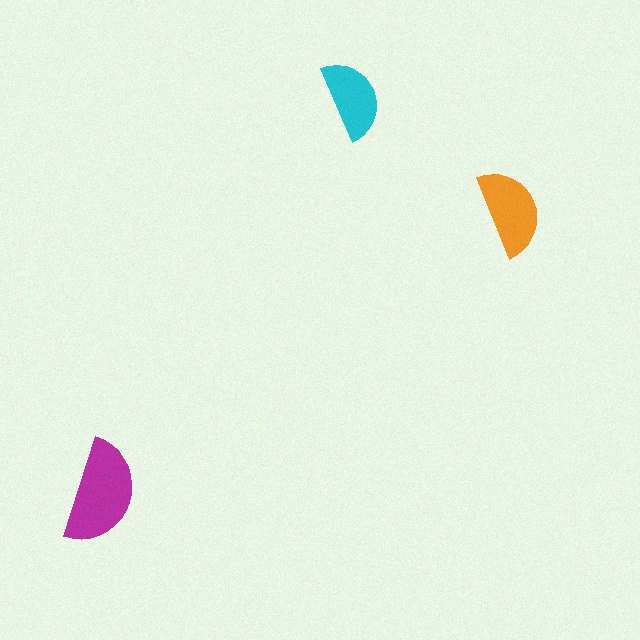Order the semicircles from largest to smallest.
the magenta one, the orange one, the cyan one.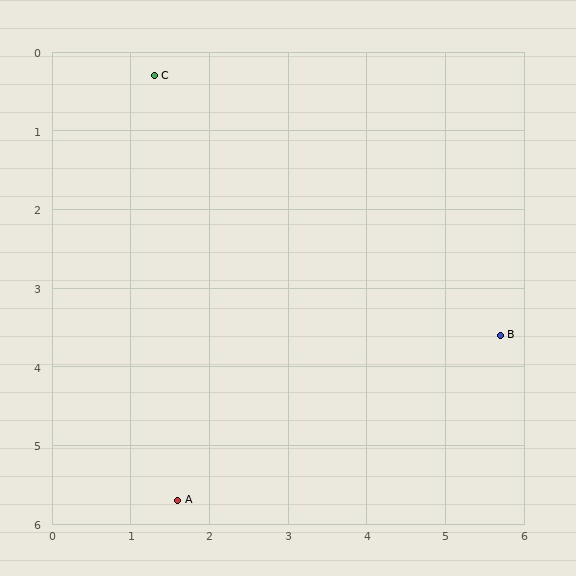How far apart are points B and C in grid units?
Points B and C are about 5.5 grid units apart.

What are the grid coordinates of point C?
Point C is at approximately (1.3, 0.3).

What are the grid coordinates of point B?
Point B is at approximately (5.7, 3.6).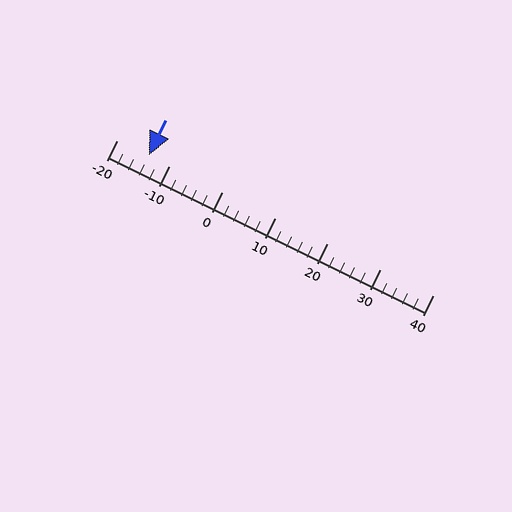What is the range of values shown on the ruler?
The ruler shows values from -20 to 40.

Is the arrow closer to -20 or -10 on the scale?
The arrow is closer to -10.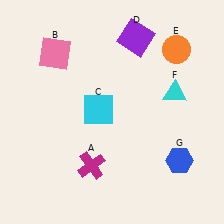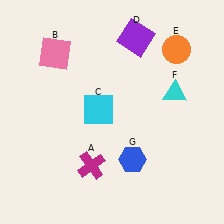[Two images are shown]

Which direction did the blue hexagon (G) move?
The blue hexagon (G) moved left.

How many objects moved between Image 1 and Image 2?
1 object moved between the two images.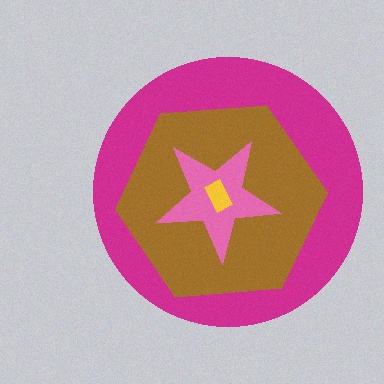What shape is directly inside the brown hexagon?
The pink star.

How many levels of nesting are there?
4.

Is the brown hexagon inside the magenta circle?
Yes.